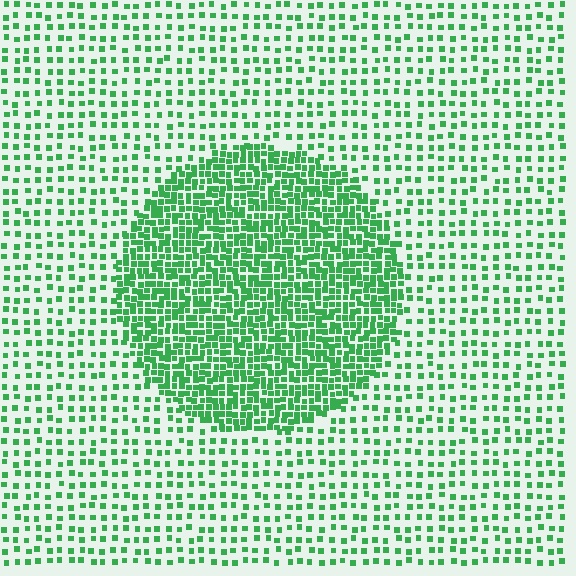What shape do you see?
I see a circle.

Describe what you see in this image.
The image contains small green elements arranged at two different densities. A circle-shaped region is visible where the elements are more densely packed than the surrounding area.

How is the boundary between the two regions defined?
The boundary is defined by a change in element density (approximately 2.5x ratio). All elements are the same color, size, and shape.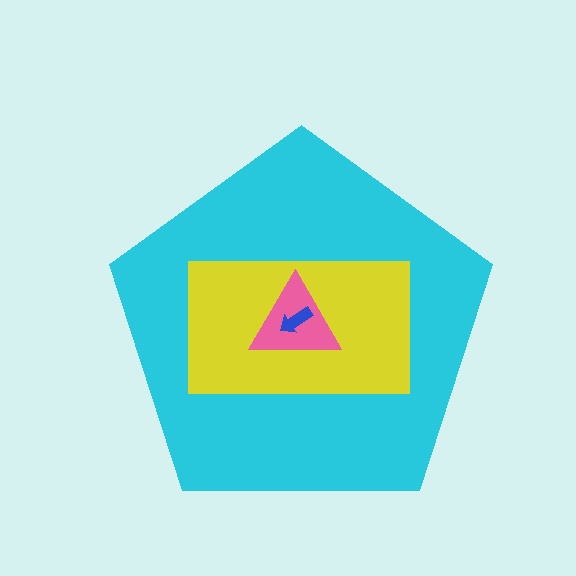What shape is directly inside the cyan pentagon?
The yellow rectangle.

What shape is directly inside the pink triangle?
The blue arrow.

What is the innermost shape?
The blue arrow.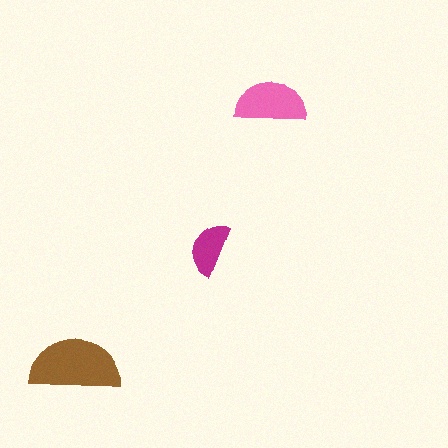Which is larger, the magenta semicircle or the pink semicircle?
The pink one.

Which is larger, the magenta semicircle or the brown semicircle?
The brown one.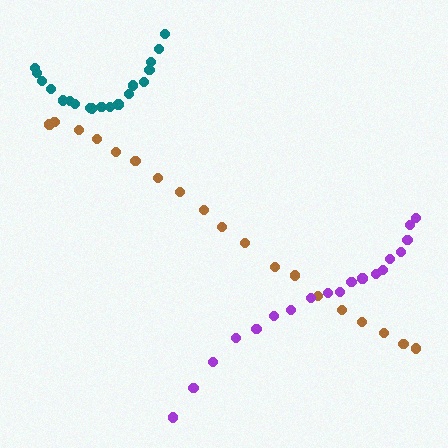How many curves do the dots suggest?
There are 3 distinct paths.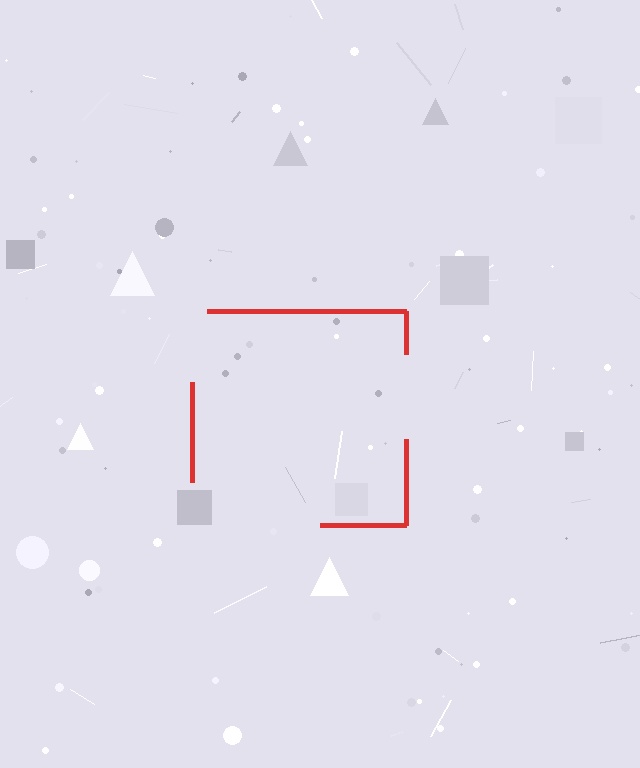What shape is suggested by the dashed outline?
The dashed outline suggests a square.